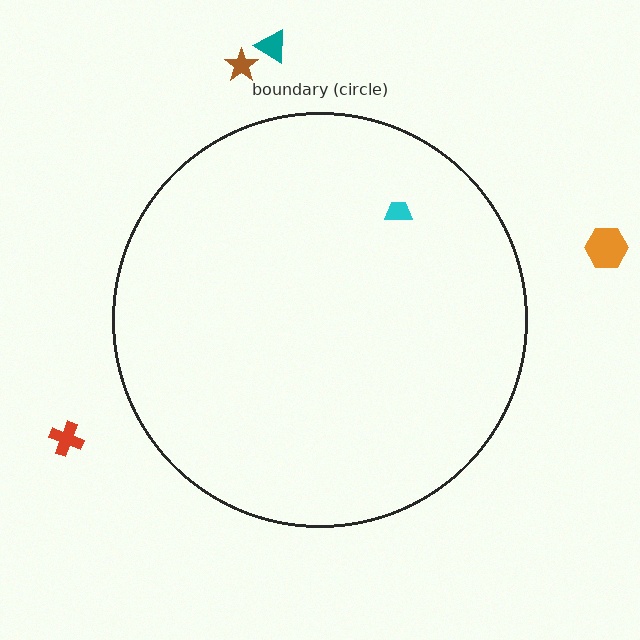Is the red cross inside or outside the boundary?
Outside.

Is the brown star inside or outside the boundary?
Outside.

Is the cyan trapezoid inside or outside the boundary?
Inside.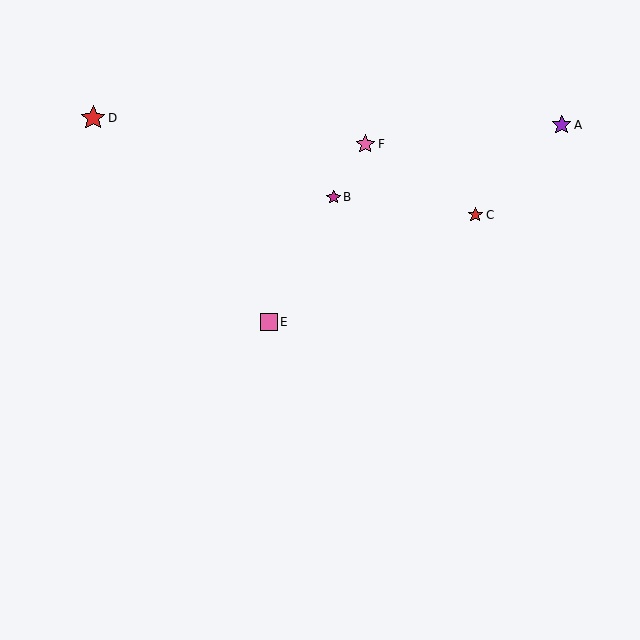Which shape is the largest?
The red star (labeled D) is the largest.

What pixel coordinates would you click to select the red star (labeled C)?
Click at (475, 215) to select the red star C.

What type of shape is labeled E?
Shape E is a pink square.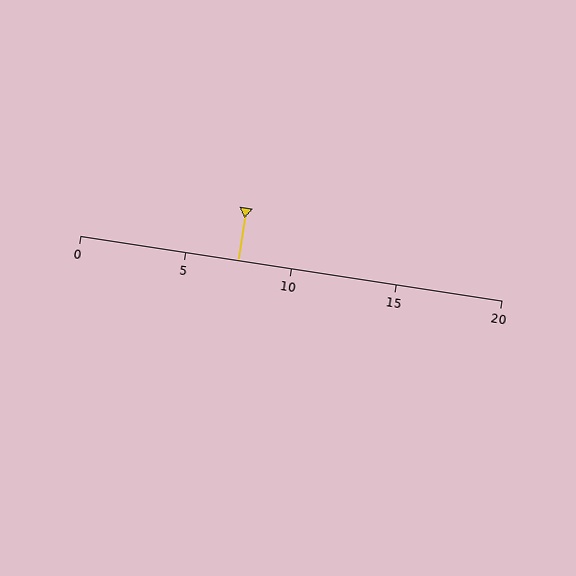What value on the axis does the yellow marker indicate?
The marker indicates approximately 7.5.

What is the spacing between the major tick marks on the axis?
The major ticks are spaced 5 apart.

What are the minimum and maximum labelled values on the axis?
The axis runs from 0 to 20.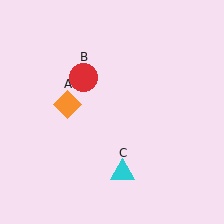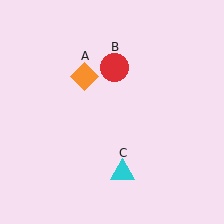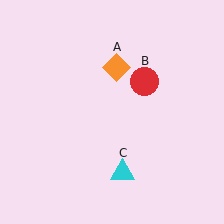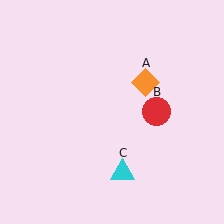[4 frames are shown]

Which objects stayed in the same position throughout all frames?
Cyan triangle (object C) remained stationary.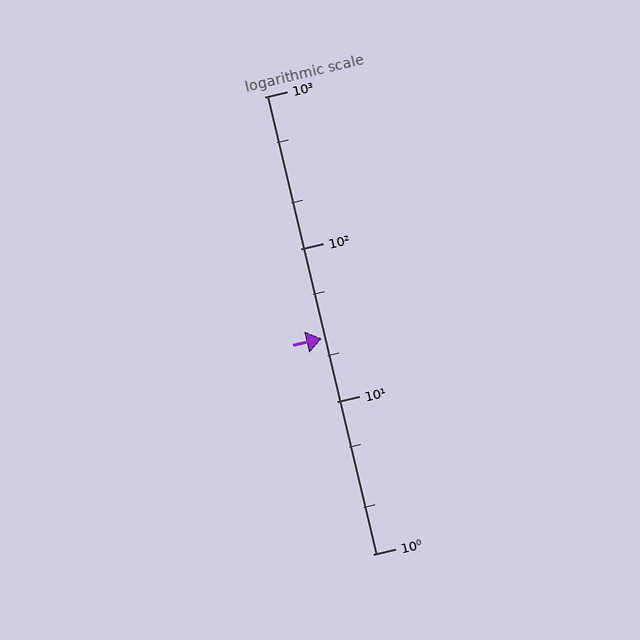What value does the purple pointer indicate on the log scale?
The pointer indicates approximately 26.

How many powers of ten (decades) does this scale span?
The scale spans 3 decades, from 1 to 1000.